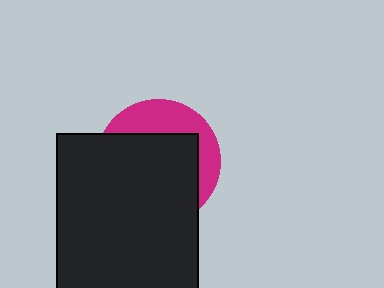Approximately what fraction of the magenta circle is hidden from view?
Roughly 67% of the magenta circle is hidden behind the black rectangle.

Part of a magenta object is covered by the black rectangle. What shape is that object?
It is a circle.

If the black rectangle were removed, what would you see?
You would see the complete magenta circle.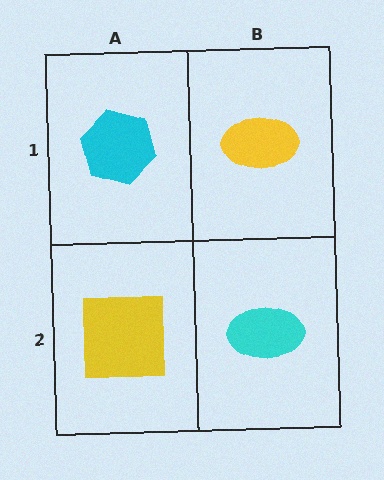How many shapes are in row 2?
2 shapes.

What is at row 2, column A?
A yellow square.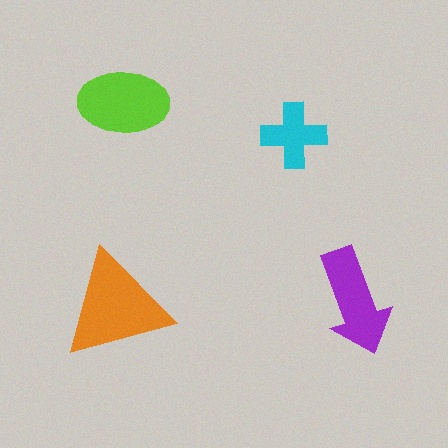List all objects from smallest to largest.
The cyan cross, the purple arrow, the lime ellipse, the orange triangle.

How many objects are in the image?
There are 4 objects in the image.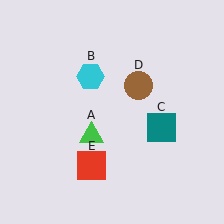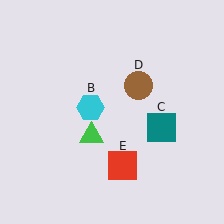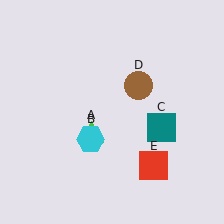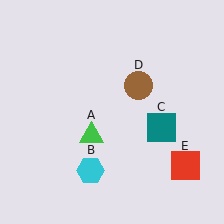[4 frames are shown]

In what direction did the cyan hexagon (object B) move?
The cyan hexagon (object B) moved down.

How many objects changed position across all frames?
2 objects changed position: cyan hexagon (object B), red square (object E).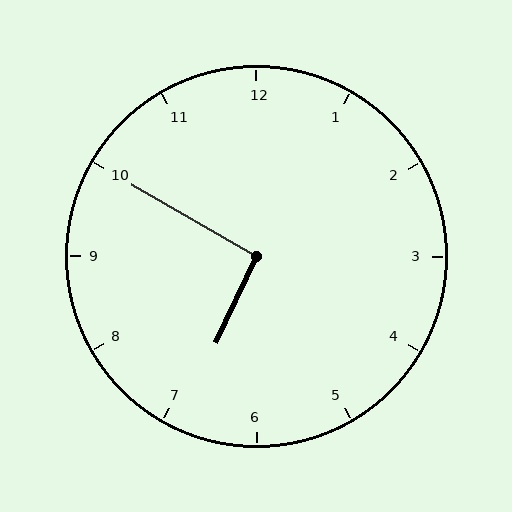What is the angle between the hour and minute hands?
Approximately 95 degrees.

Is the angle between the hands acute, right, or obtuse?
It is right.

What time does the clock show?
6:50.